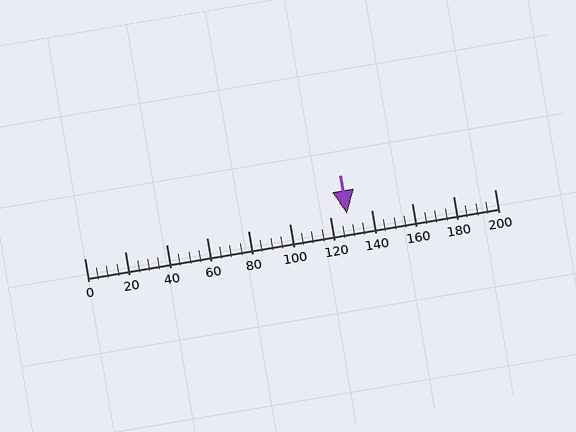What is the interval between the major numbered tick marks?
The major tick marks are spaced 20 units apart.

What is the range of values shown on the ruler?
The ruler shows values from 0 to 200.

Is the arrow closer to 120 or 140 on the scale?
The arrow is closer to 120.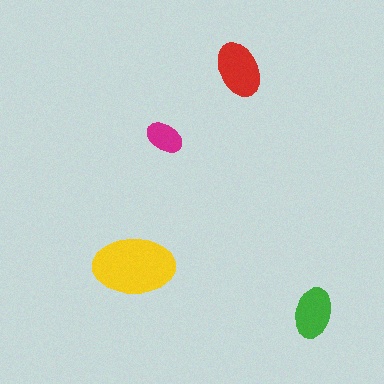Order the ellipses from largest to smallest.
the yellow one, the red one, the green one, the magenta one.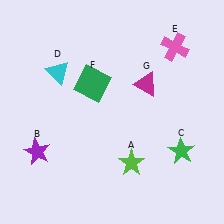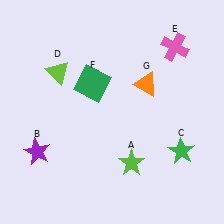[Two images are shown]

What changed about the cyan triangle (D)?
In Image 1, D is cyan. In Image 2, it changed to lime.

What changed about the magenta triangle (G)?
In Image 1, G is magenta. In Image 2, it changed to orange.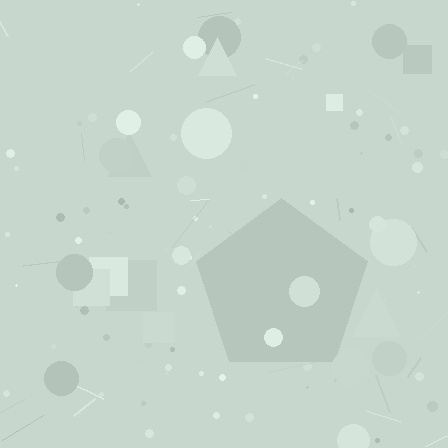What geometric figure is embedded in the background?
A pentagon is embedded in the background.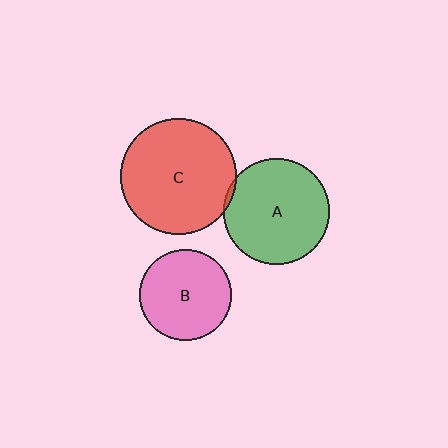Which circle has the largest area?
Circle C (red).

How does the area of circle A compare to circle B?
Approximately 1.3 times.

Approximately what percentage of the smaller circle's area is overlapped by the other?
Approximately 5%.